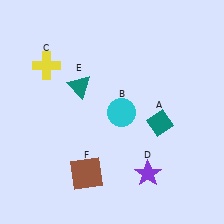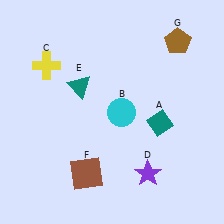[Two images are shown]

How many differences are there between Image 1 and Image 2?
There is 1 difference between the two images.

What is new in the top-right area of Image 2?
A brown pentagon (G) was added in the top-right area of Image 2.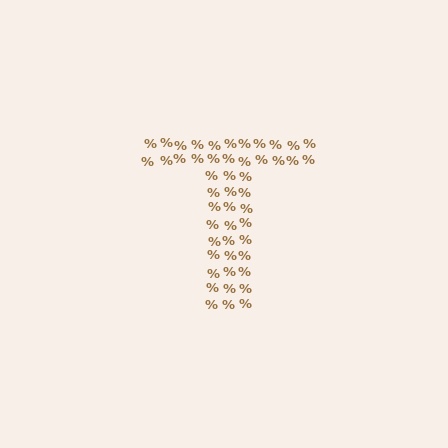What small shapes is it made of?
It is made of small percent signs.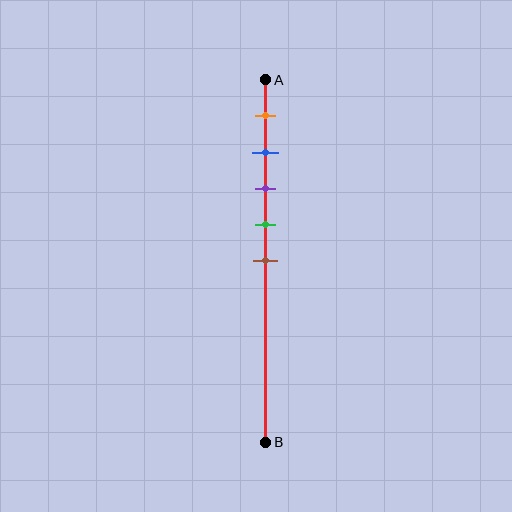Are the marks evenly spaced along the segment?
Yes, the marks are approximately evenly spaced.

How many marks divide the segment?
There are 5 marks dividing the segment.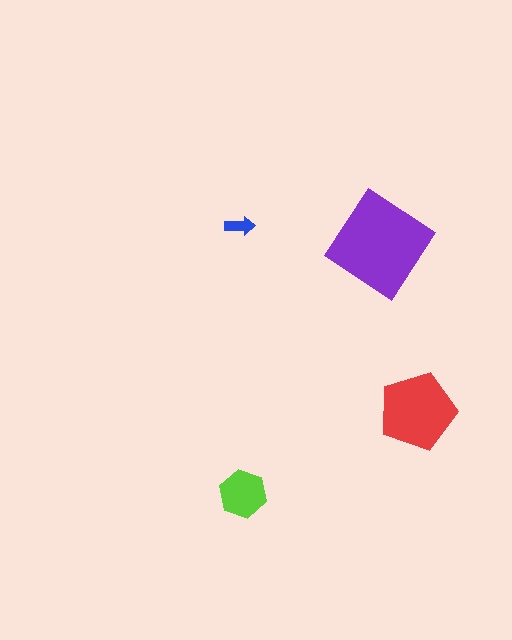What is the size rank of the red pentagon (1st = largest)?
2nd.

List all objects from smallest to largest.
The blue arrow, the lime hexagon, the red pentagon, the purple diamond.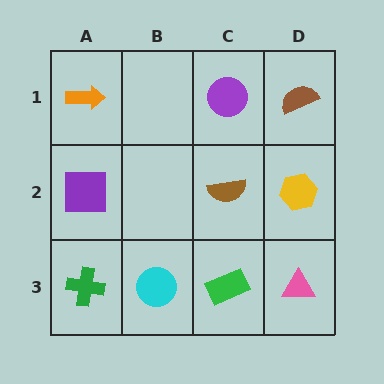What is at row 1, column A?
An orange arrow.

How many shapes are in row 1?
3 shapes.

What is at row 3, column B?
A cyan circle.